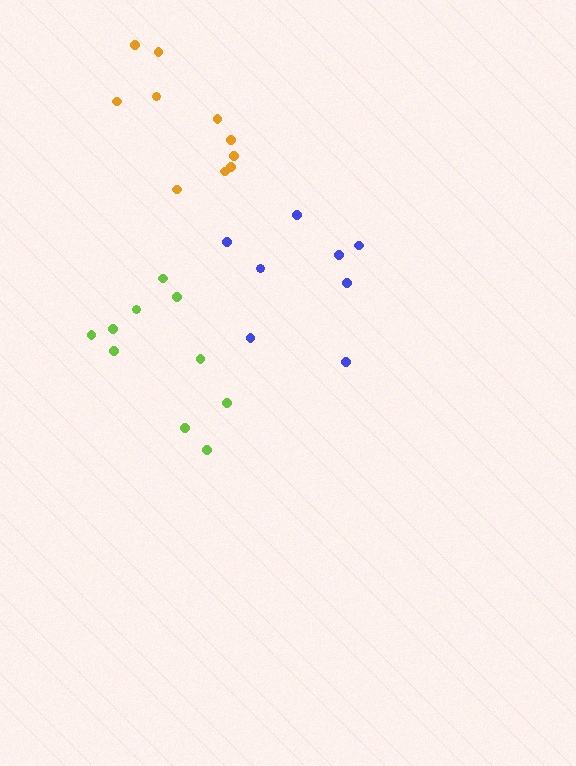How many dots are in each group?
Group 1: 10 dots, Group 2: 8 dots, Group 3: 10 dots (28 total).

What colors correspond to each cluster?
The clusters are colored: lime, blue, orange.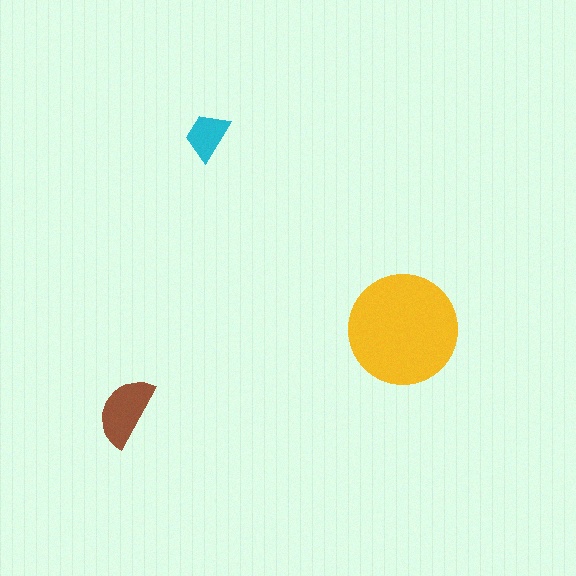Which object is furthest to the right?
The yellow circle is rightmost.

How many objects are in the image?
There are 3 objects in the image.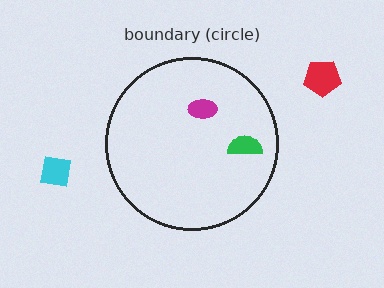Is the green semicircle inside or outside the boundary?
Inside.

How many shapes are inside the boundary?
2 inside, 2 outside.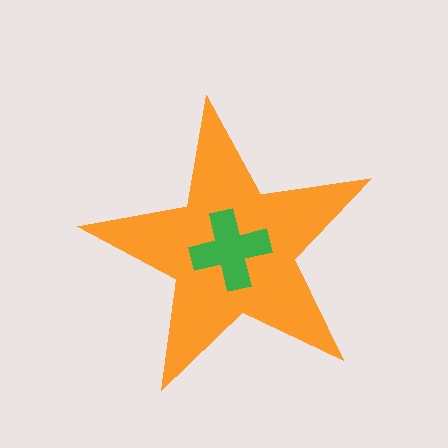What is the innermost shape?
The green cross.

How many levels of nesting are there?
2.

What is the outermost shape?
The orange star.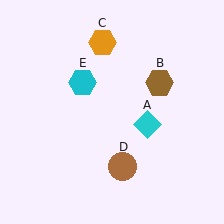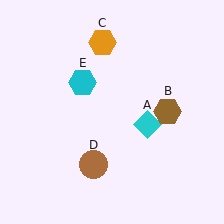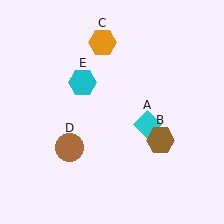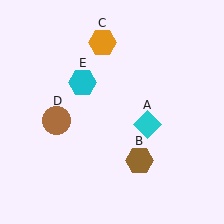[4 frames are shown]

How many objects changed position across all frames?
2 objects changed position: brown hexagon (object B), brown circle (object D).